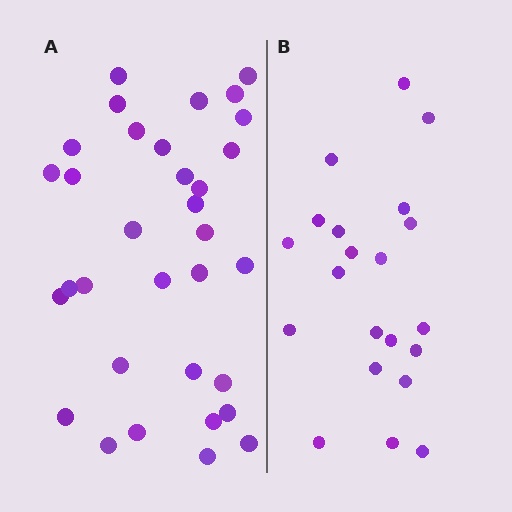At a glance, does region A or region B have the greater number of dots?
Region A (the left region) has more dots.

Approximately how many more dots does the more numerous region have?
Region A has roughly 12 or so more dots than region B.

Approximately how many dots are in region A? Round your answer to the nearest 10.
About 30 dots. (The exact count is 33, which rounds to 30.)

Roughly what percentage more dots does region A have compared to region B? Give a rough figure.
About 55% more.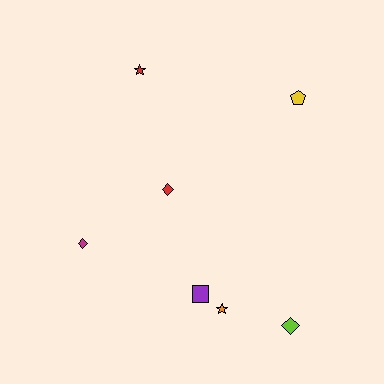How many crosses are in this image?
There are no crosses.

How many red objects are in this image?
There are 2 red objects.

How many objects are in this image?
There are 7 objects.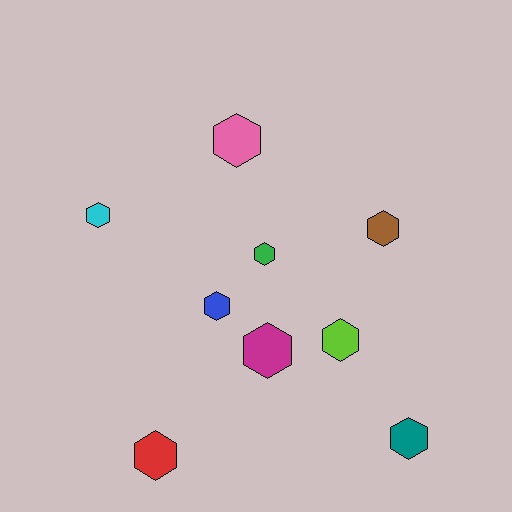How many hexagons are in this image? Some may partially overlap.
There are 9 hexagons.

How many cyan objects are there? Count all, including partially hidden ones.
There is 1 cyan object.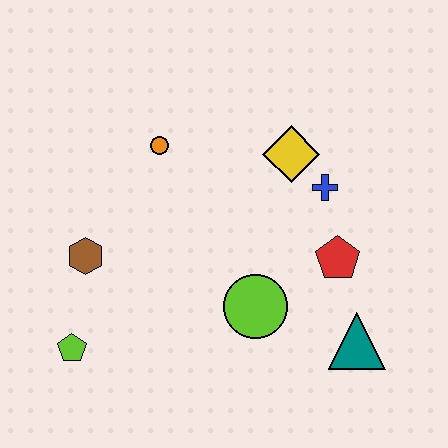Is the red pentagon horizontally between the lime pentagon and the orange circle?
No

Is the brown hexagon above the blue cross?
No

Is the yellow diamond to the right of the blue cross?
No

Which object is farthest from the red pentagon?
The lime pentagon is farthest from the red pentagon.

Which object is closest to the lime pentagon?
The brown hexagon is closest to the lime pentagon.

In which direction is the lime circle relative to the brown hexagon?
The lime circle is to the right of the brown hexagon.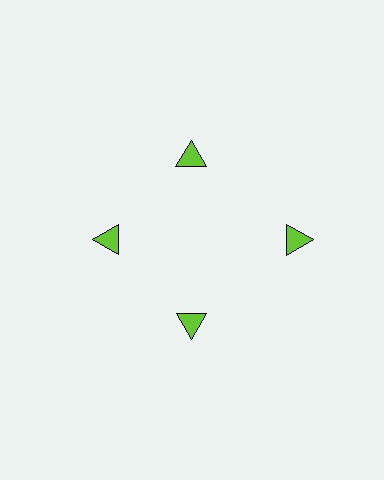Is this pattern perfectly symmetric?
No. The 4 lime triangles are arranged in a ring, but one element near the 3 o'clock position is pushed outward from the center, breaking the 4-fold rotational symmetry.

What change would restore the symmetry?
The symmetry would be restored by moving it inward, back onto the ring so that all 4 triangles sit at equal angles and equal distance from the center.